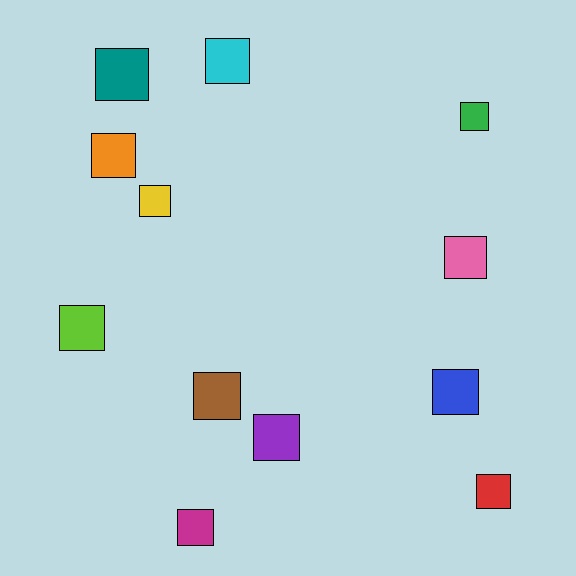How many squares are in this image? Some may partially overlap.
There are 12 squares.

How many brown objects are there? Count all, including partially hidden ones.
There is 1 brown object.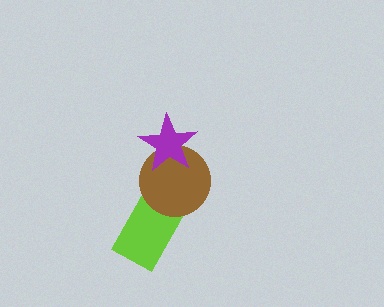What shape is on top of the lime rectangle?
The brown circle is on top of the lime rectangle.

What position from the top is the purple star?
The purple star is 1st from the top.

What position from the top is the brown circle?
The brown circle is 2nd from the top.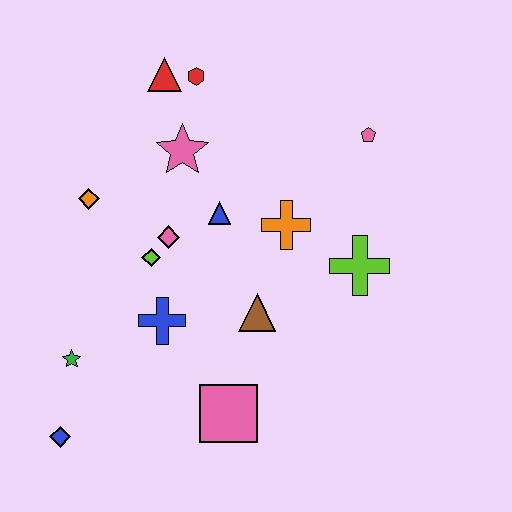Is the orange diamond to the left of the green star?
No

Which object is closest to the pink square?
The brown triangle is closest to the pink square.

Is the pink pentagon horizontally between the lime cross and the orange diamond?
No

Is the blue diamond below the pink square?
Yes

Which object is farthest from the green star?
The pink pentagon is farthest from the green star.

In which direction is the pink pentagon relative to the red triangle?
The pink pentagon is to the right of the red triangle.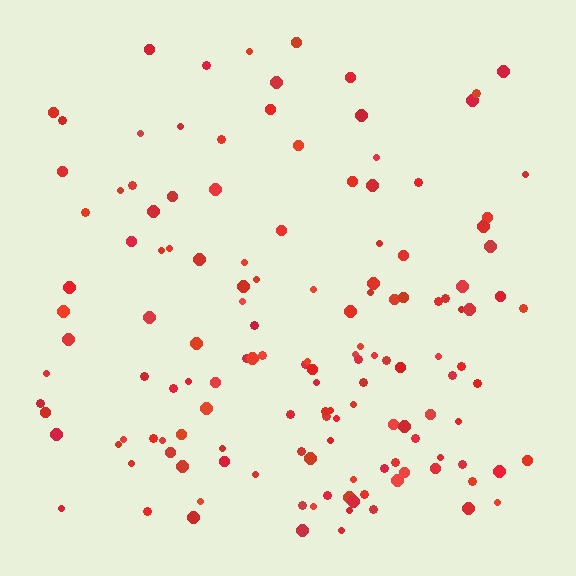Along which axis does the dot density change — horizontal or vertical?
Vertical.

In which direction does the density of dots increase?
From top to bottom, with the bottom side densest.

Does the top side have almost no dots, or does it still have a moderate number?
Still a moderate number, just noticeably fewer than the bottom.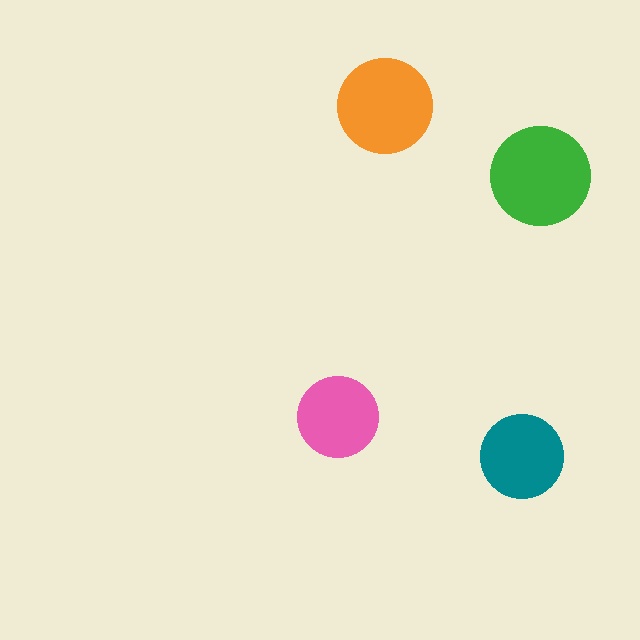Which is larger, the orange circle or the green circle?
The green one.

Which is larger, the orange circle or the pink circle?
The orange one.